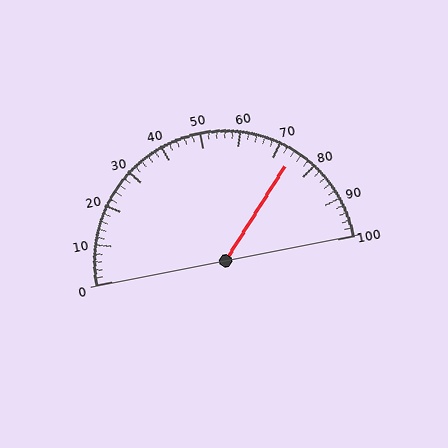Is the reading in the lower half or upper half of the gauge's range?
The reading is in the upper half of the range (0 to 100).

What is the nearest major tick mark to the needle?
The nearest major tick mark is 70.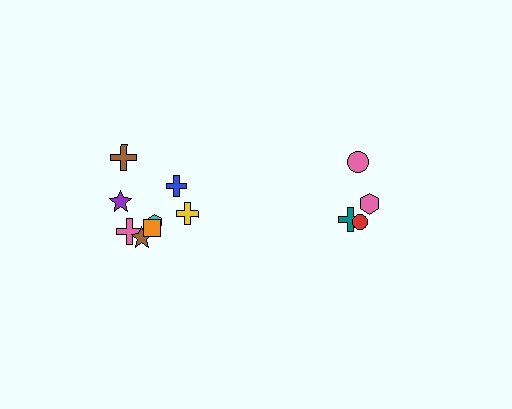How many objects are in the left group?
There are 8 objects.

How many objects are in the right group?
There are 4 objects.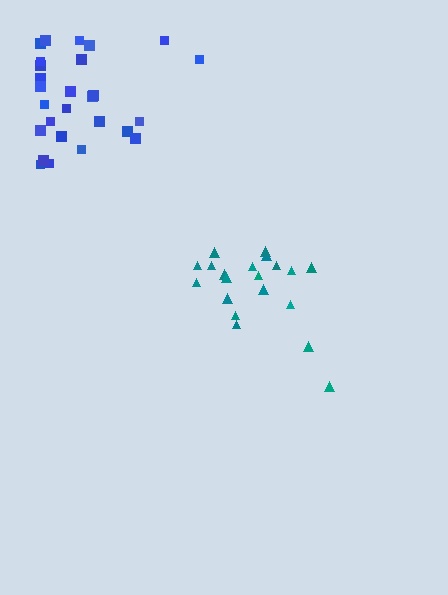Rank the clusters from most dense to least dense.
teal, blue.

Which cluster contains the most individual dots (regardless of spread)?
Blue (27).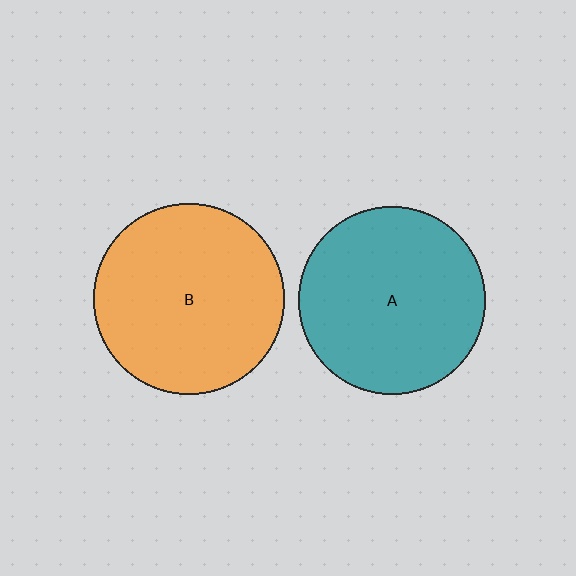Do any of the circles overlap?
No, none of the circles overlap.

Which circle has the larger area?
Circle B (orange).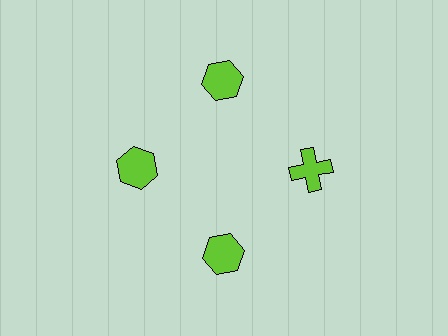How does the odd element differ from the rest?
It has a different shape: cross instead of hexagon.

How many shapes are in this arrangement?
There are 4 shapes arranged in a ring pattern.